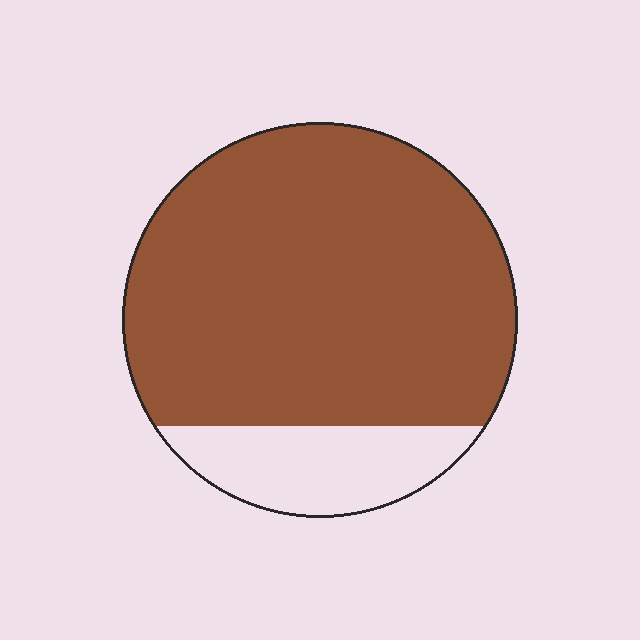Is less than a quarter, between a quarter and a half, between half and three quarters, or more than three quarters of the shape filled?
More than three quarters.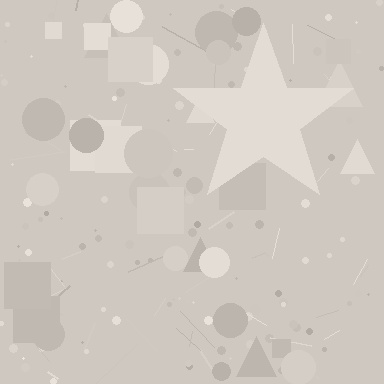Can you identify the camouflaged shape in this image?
The camouflaged shape is a star.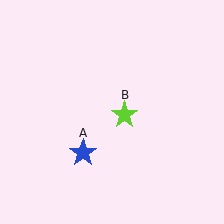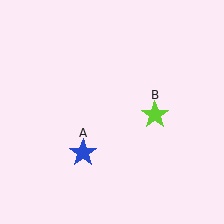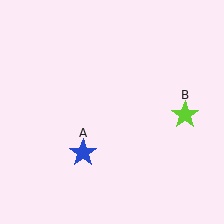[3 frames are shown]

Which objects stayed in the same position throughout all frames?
Blue star (object A) remained stationary.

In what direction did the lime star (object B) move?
The lime star (object B) moved right.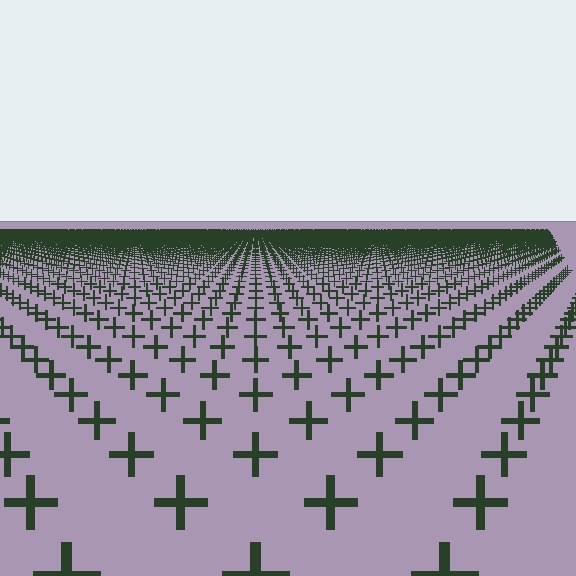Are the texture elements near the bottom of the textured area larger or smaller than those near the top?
Larger. Near the bottom, elements are closer to the viewer and appear at a bigger on-screen size.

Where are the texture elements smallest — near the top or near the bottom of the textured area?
Near the top.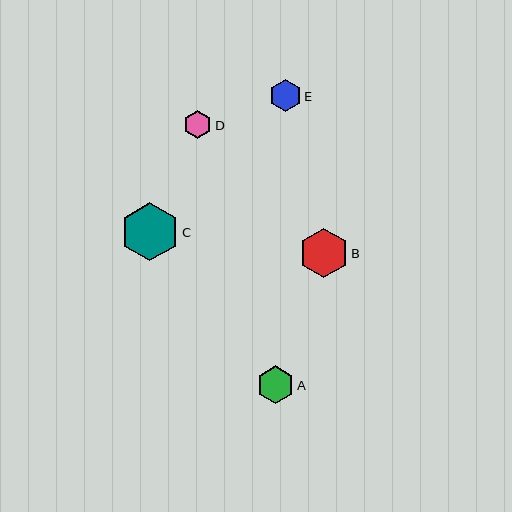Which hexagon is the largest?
Hexagon C is the largest with a size of approximately 58 pixels.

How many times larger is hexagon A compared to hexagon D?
Hexagon A is approximately 1.4 times the size of hexagon D.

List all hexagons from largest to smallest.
From largest to smallest: C, B, A, E, D.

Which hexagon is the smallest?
Hexagon D is the smallest with a size of approximately 28 pixels.